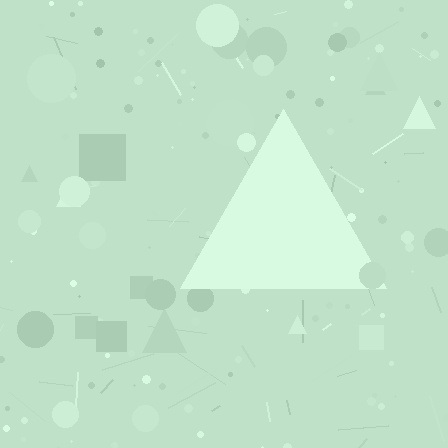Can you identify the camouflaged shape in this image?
The camouflaged shape is a triangle.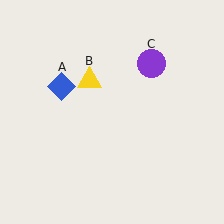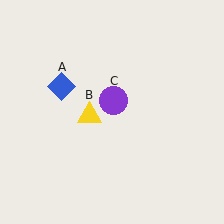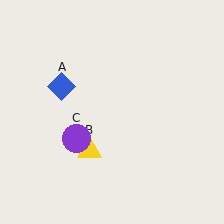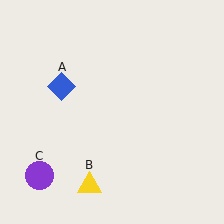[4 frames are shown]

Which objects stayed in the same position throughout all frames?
Blue diamond (object A) remained stationary.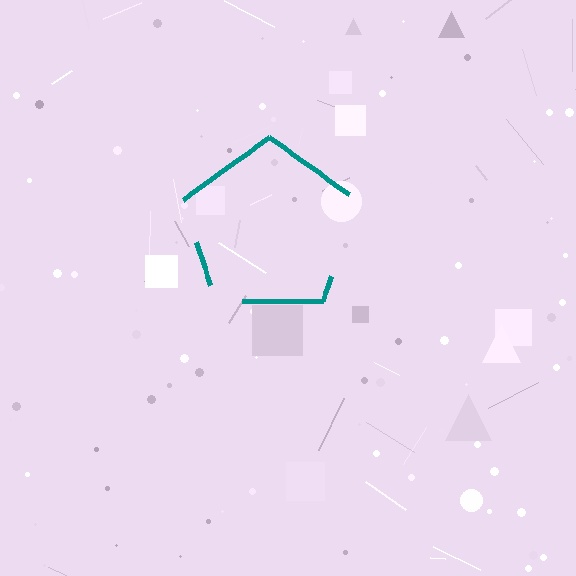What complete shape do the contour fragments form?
The contour fragments form a pentagon.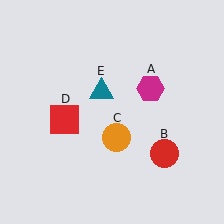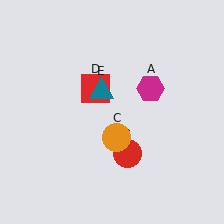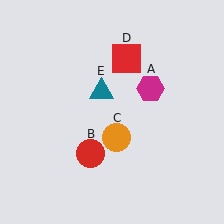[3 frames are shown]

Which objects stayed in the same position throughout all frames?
Magenta hexagon (object A) and orange circle (object C) and teal triangle (object E) remained stationary.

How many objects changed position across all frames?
2 objects changed position: red circle (object B), red square (object D).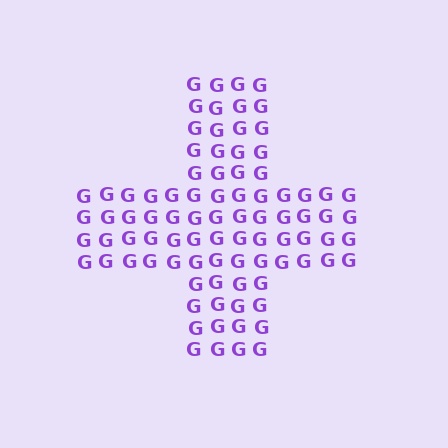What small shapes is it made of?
It is made of small letter G's.